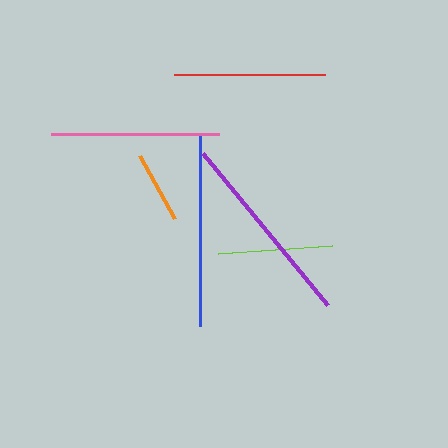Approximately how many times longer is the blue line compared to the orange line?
The blue line is approximately 2.7 times the length of the orange line.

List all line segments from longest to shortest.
From longest to shortest: purple, blue, pink, red, lime, orange.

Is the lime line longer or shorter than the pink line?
The pink line is longer than the lime line.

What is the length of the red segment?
The red segment is approximately 151 pixels long.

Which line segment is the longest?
The purple line is the longest at approximately 197 pixels.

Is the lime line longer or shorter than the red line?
The red line is longer than the lime line.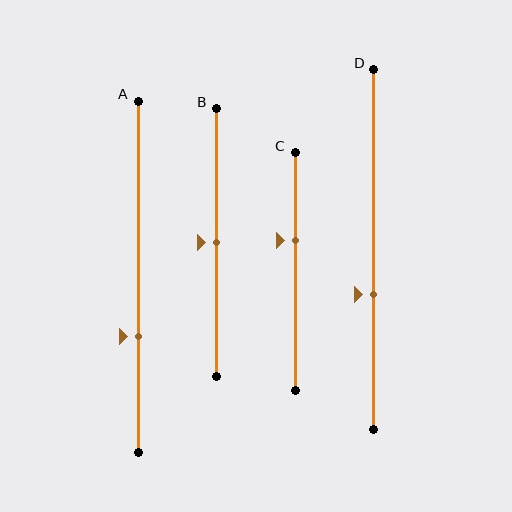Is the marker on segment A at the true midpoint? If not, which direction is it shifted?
No, the marker on segment A is shifted downward by about 17% of the segment length.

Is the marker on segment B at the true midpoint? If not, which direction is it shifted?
Yes, the marker on segment B is at the true midpoint.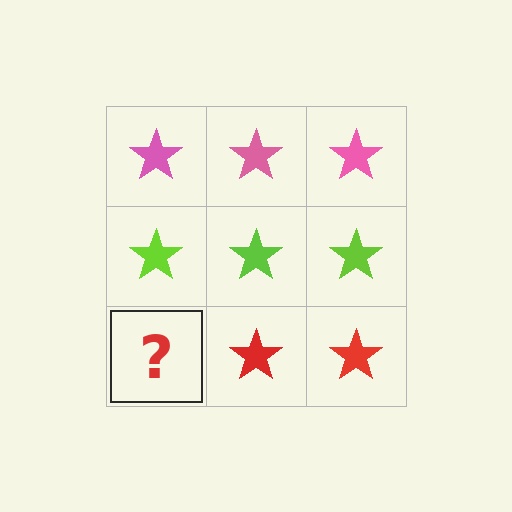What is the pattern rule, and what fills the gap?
The rule is that each row has a consistent color. The gap should be filled with a red star.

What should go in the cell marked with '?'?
The missing cell should contain a red star.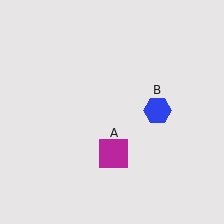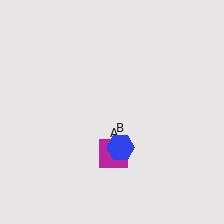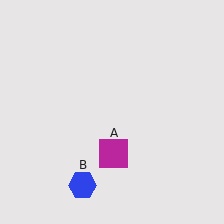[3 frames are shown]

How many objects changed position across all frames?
1 object changed position: blue hexagon (object B).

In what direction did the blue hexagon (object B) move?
The blue hexagon (object B) moved down and to the left.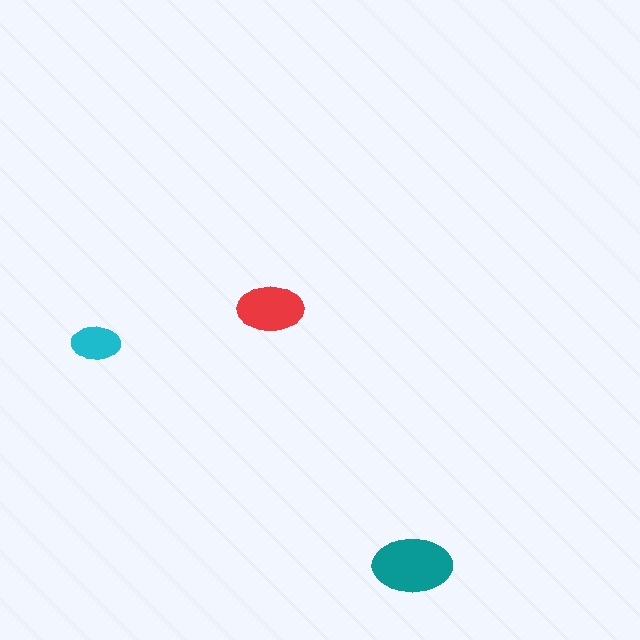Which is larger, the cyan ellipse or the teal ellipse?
The teal one.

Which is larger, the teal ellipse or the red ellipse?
The teal one.